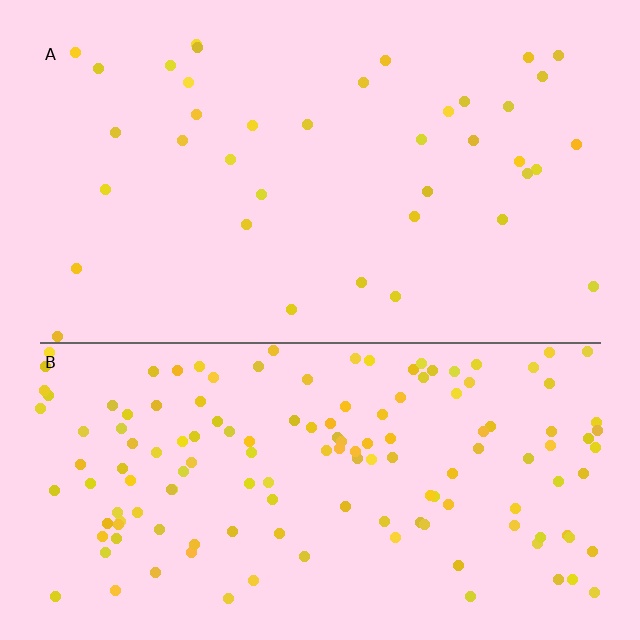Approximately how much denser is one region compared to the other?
Approximately 3.7× — region B over region A.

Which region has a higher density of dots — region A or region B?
B (the bottom).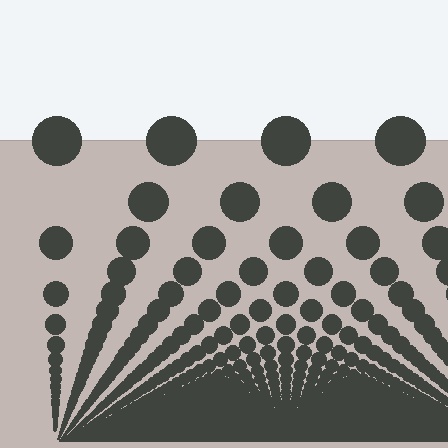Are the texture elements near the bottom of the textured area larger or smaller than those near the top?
Smaller. The gradient is inverted — elements near the bottom are smaller and denser.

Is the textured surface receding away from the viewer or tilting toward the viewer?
The surface appears to tilt toward the viewer. Texture elements get larger and sparser toward the top.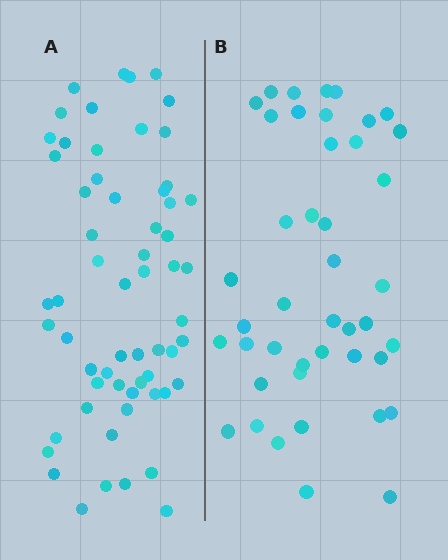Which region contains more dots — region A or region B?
Region A (the left region) has more dots.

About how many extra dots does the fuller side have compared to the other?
Region A has approximately 15 more dots than region B.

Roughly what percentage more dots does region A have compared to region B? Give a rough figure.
About 40% more.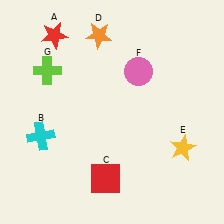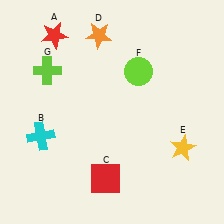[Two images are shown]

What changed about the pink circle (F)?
In Image 1, F is pink. In Image 2, it changed to lime.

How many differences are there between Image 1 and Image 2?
There is 1 difference between the two images.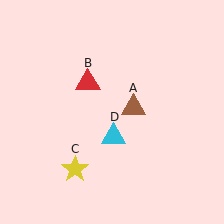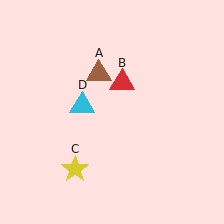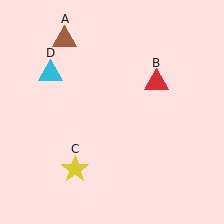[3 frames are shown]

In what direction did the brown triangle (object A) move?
The brown triangle (object A) moved up and to the left.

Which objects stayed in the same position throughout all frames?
Yellow star (object C) remained stationary.